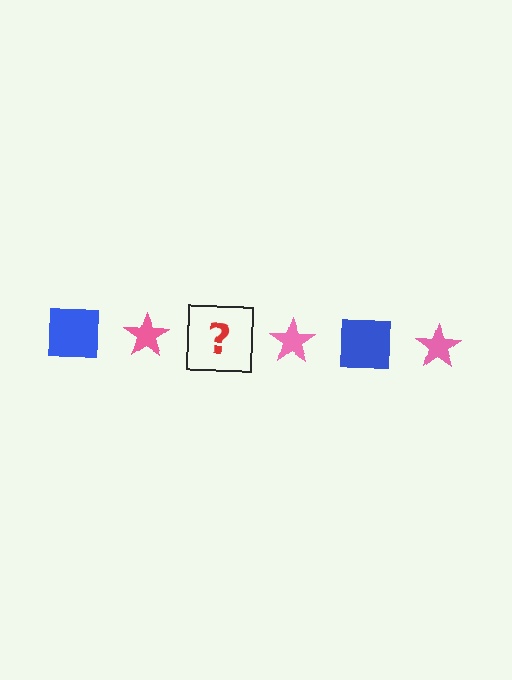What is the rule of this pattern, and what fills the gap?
The rule is that the pattern alternates between blue square and pink star. The gap should be filled with a blue square.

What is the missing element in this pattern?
The missing element is a blue square.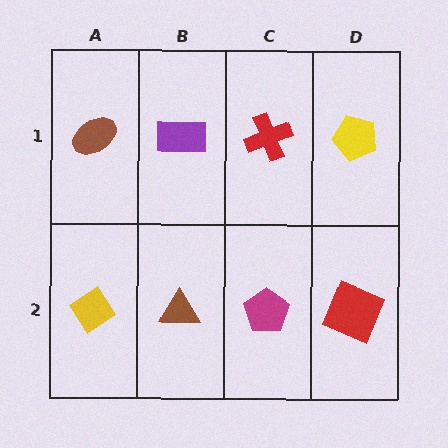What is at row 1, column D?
A yellow pentagon.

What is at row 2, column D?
A red square.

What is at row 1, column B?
A purple rectangle.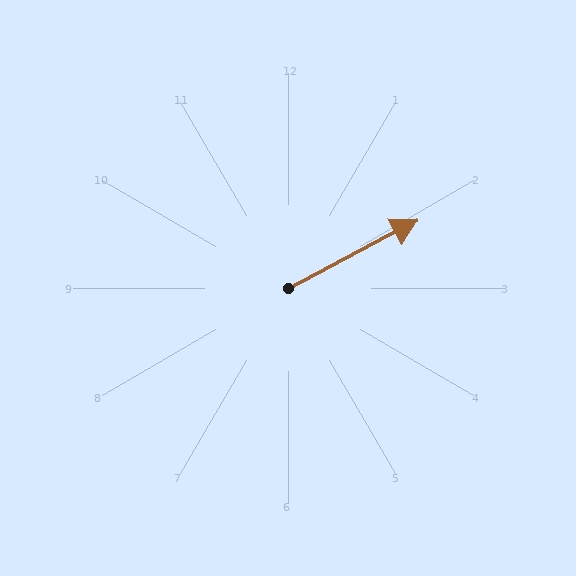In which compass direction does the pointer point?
Northeast.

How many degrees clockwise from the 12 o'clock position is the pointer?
Approximately 62 degrees.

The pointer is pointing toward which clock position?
Roughly 2 o'clock.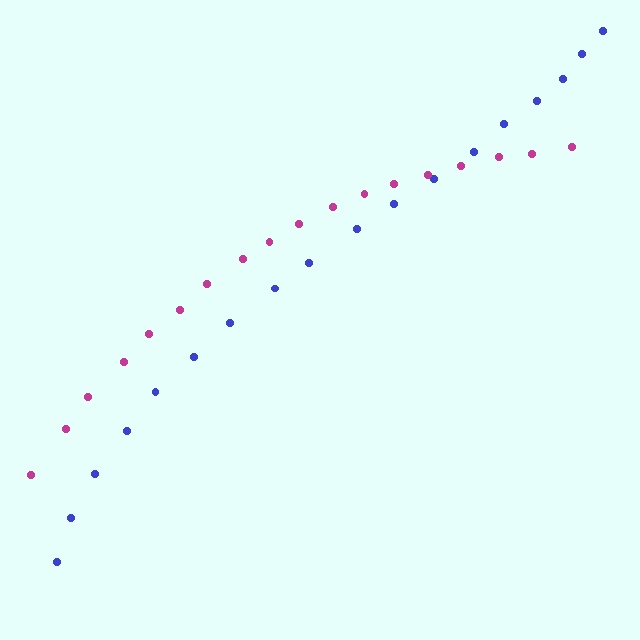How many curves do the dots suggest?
There are 2 distinct paths.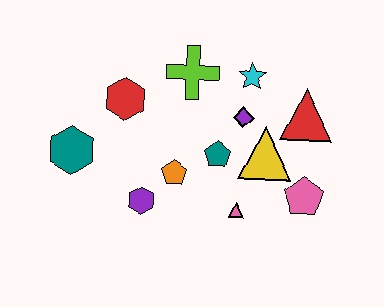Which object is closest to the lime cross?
The cyan star is closest to the lime cross.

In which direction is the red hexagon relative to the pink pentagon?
The red hexagon is to the left of the pink pentagon.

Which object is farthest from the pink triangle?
The teal hexagon is farthest from the pink triangle.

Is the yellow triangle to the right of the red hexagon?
Yes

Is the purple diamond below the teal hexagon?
No